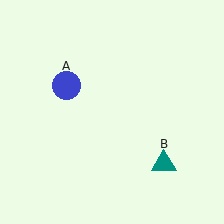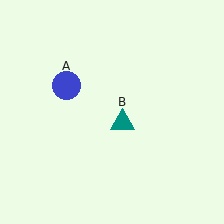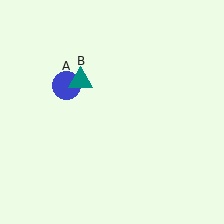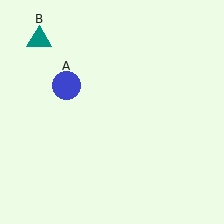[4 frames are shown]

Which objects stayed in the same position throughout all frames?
Blue circle (object A) remained stationary.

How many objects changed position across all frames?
1 object changed position: teal triangle (object B).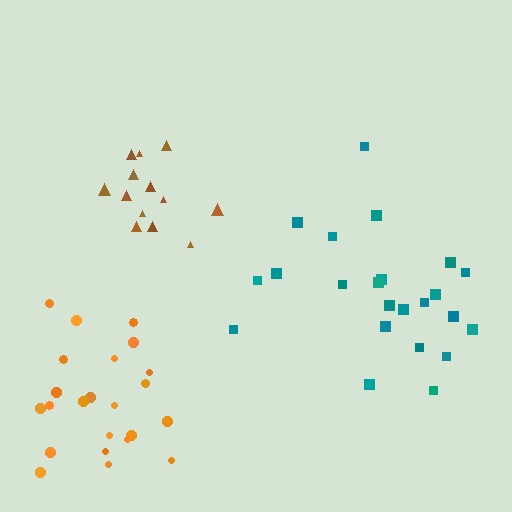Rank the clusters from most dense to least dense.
brown, orange, teal.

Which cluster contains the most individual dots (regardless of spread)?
Teal (23).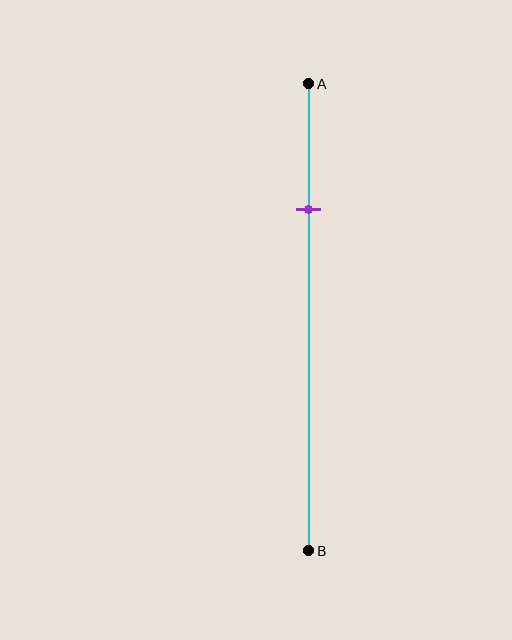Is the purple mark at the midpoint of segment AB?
No, the mark is at about 25% from A, not at the 50% midpoint.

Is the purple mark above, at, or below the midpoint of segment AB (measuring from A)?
The purple mark is above the midpoint of segment AB.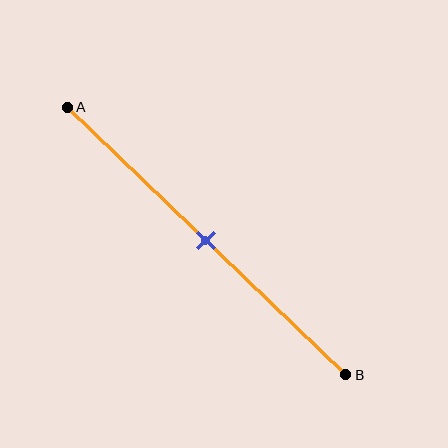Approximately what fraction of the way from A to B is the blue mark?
The blue mark is approximately 50% of the way from A to B.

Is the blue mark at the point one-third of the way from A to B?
No, the mark is at about 50% from A, not at the 33% one-third point.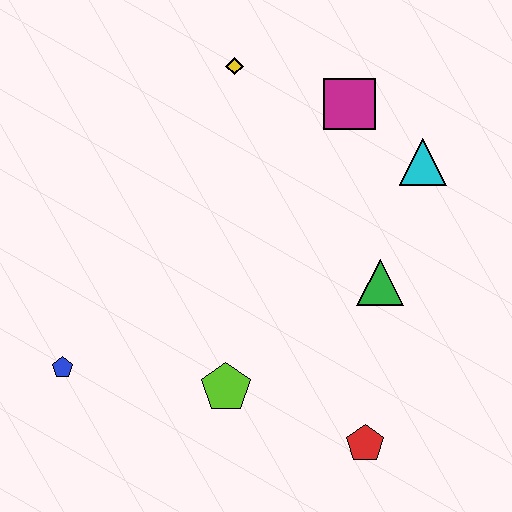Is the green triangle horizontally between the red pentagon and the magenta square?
No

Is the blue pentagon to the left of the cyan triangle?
Yes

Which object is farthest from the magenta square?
The blue pentagon is farthest from the magenta square.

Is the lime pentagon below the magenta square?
Yes